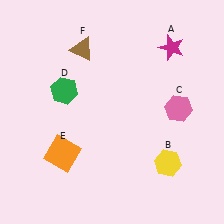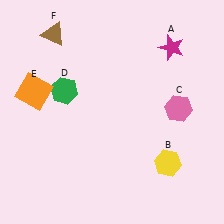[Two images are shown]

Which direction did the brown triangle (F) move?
The brown triangle (F) moved left.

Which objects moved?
The objects that moved are: the orange square (E), the brown triangle (F).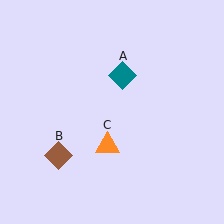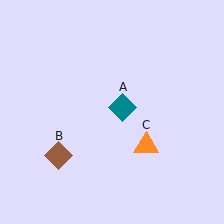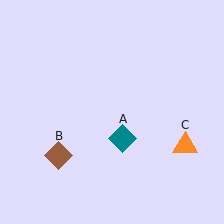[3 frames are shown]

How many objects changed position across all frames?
2 objects changed position: teal diamond (object A), orange triangle (object C).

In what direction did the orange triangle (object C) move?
The orange triangle (object C) moved right.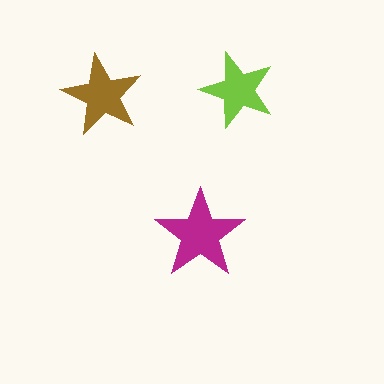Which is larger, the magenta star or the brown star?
The magenta one.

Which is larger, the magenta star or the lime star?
The magenta one.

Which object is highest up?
The lime star is topmost.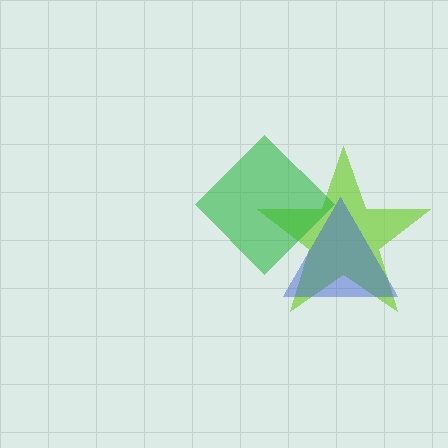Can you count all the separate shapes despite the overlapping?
Yes, there are 3 separate shapes.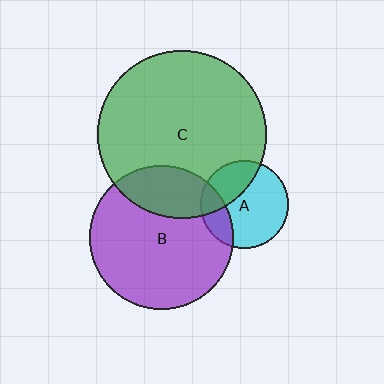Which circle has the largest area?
Circle C (green).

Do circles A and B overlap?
Yes.